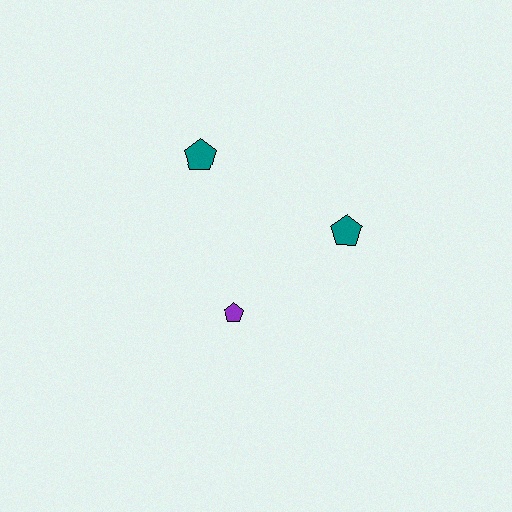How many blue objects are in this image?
There are no blue objects.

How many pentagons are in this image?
There are 3 pentagons.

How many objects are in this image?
There are 3 objects.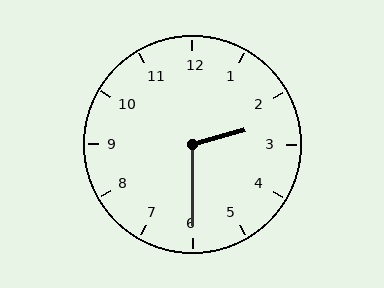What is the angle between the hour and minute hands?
Approximately 105 degrees.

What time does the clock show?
2:30.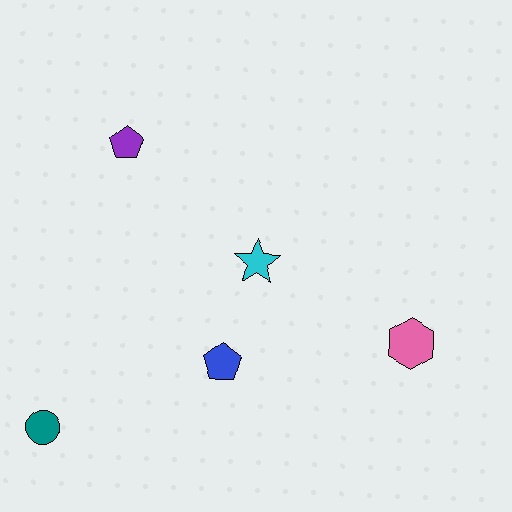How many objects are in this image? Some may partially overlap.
There are 5 objects.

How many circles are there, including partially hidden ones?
There is 1 circle.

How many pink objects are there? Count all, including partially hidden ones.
There is 1 pink object.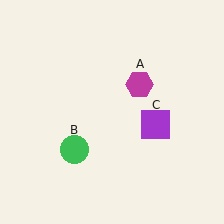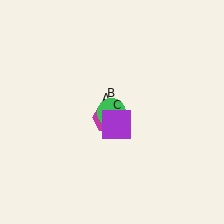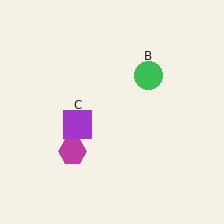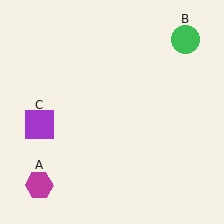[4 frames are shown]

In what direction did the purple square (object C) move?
The purple square (object C) moved left.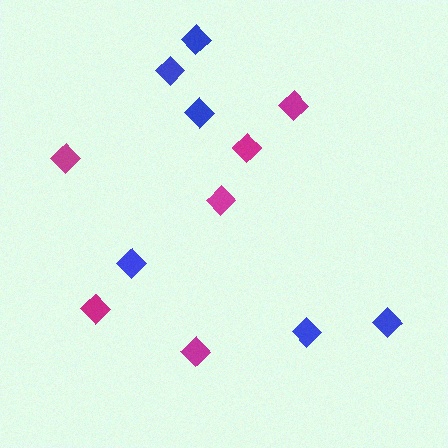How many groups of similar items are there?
There are 2 groups: one group of blue diamonds (6) and one group of magenta diamonds (6).